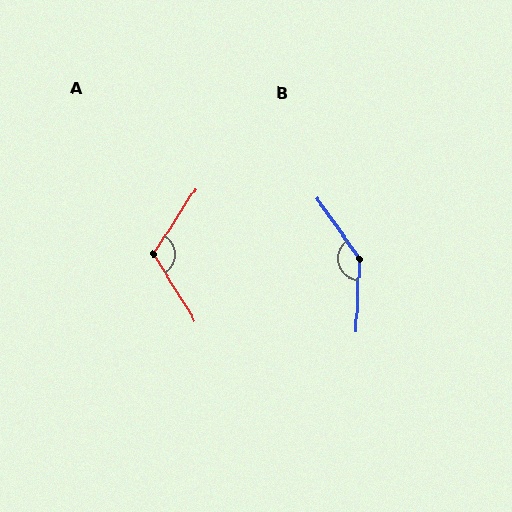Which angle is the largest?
B, at approximately 143 degrees.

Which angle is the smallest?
A, at approximately 115 degrees.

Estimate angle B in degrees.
Approximately 143 degrees.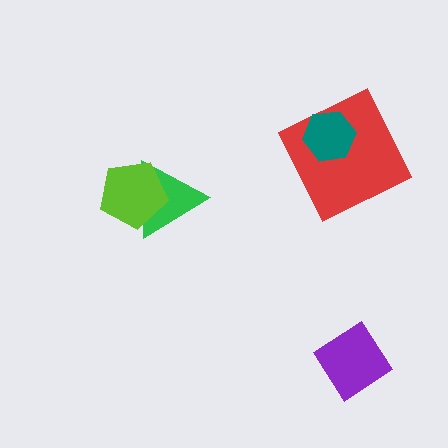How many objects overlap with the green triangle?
1 object overlaps with the green triangle.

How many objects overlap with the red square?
1 object overlaps with the red square.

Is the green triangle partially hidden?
Yes, it is partially covered by another shape.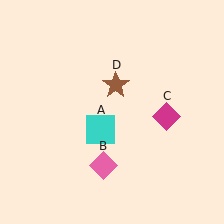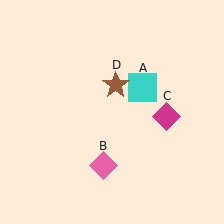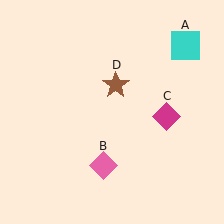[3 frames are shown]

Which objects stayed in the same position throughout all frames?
Pink diamond (object B) and magenta diamond (object C) and brown star (object D) remained stationary.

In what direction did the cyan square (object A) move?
The cyan square (object A) moved up and to the right.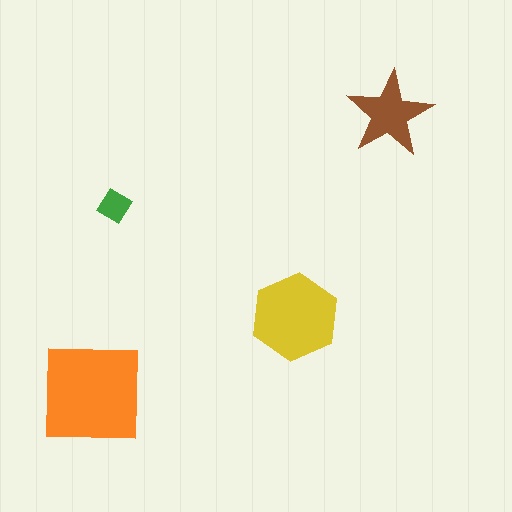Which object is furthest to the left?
The orange square is leftmost.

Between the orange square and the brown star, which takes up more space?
The orange square.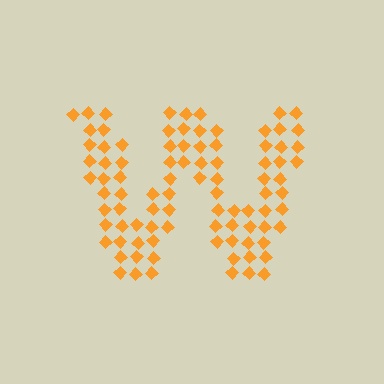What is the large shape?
The large shape is the letter W.